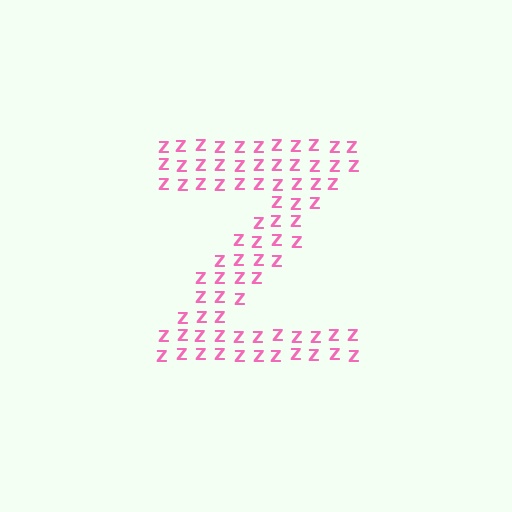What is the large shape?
The large shape is the letter Z.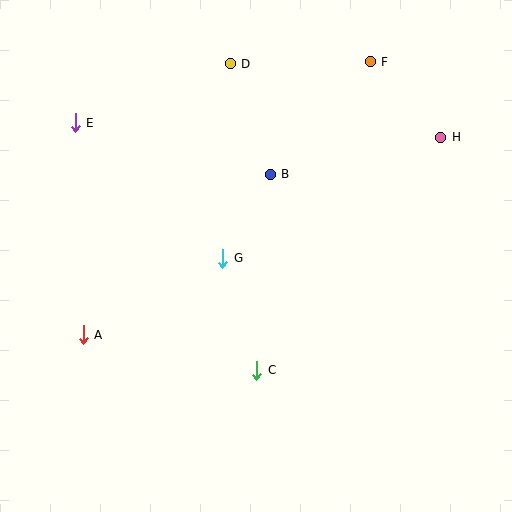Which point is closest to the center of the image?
Point G at (223, 258) is closest to the center.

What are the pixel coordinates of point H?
Point H is at (441, 137).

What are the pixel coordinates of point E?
Point E is at (75, 123).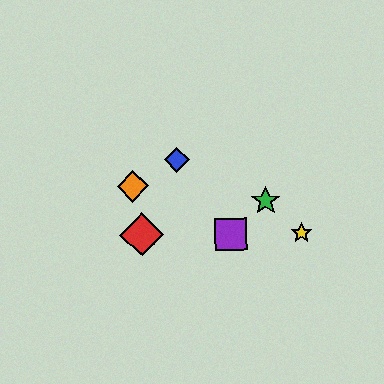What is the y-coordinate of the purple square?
The purple square is at y≈234.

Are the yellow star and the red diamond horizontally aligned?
Yes, both are at y≈233.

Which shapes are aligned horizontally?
The red diamond, the yellow star, the purple square are aligned horizontally.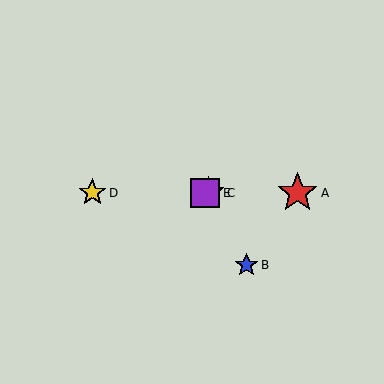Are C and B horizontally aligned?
No, C is at y≈193 and B is at y≈265.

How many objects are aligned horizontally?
4 objects (A, C, D, E) are aligned horizontally.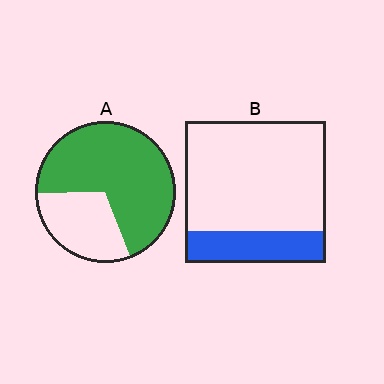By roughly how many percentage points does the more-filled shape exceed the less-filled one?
By roughly 45 percentage points (A over B).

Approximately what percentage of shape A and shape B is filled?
A is approximately 70% and B is approximately 25%.